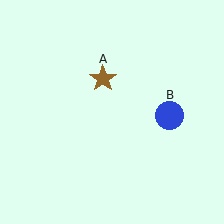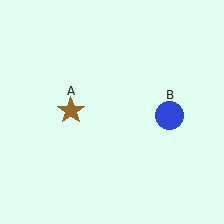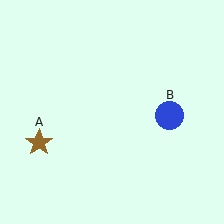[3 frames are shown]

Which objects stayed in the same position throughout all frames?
Blue circle (object B) remained stationary.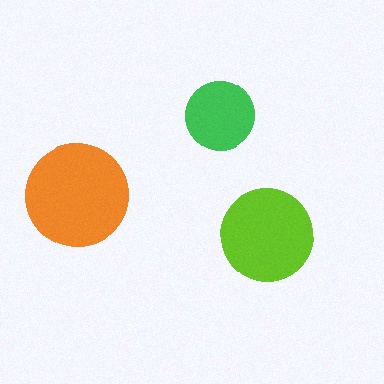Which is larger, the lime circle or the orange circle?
The orange one.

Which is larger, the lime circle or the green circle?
The lime one.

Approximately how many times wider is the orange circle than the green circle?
About 1.5 times wider.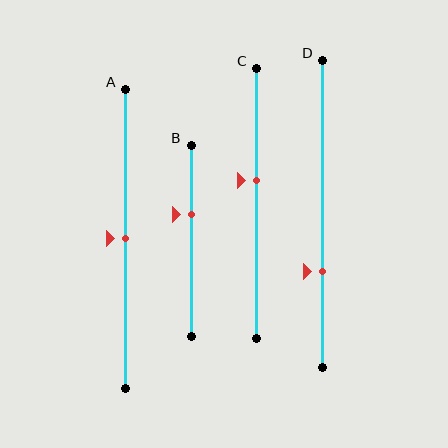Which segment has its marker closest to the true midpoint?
Segment A has its marker closest to the true midpoint.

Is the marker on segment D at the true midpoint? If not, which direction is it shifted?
No, the marker on segment D is shifted downward by about 19% of the segment length.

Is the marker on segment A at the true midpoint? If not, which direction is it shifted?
Yes, the marker on segment A is at the true midpoint.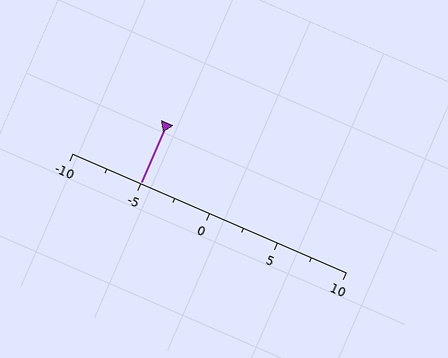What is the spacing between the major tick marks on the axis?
The major ticks are spaced 5 apart.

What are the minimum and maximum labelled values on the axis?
The axis runs from -10 to 10.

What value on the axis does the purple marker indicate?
The marker indicates approximately -5.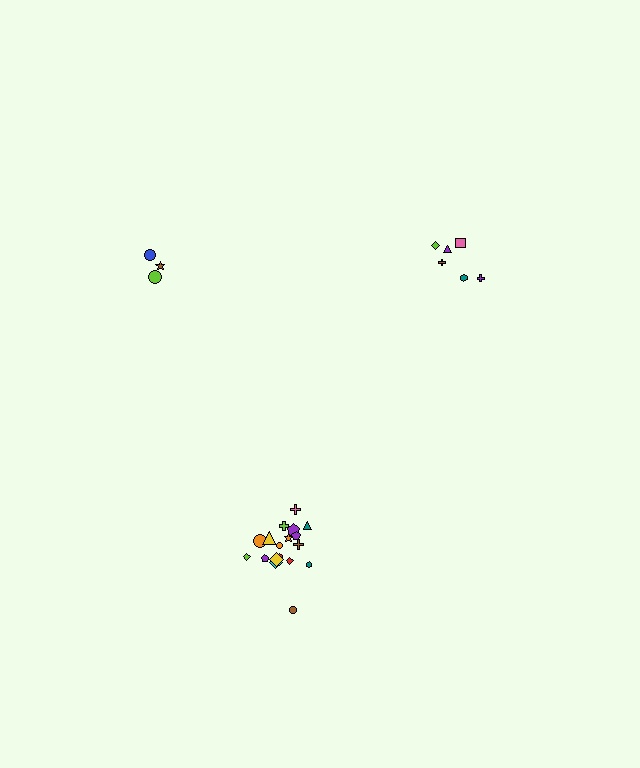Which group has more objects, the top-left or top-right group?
The top-right group.